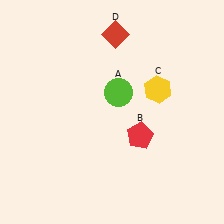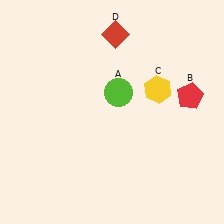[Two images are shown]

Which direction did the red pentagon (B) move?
The red pentagon (B) moved right.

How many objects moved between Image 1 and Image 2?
1 object moved between the two images.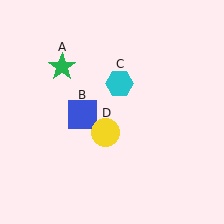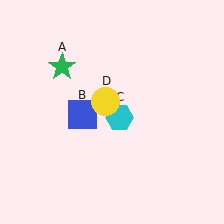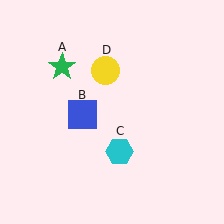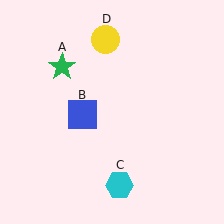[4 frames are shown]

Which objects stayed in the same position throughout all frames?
Green star (object A) and blue square (object B) remained stationary.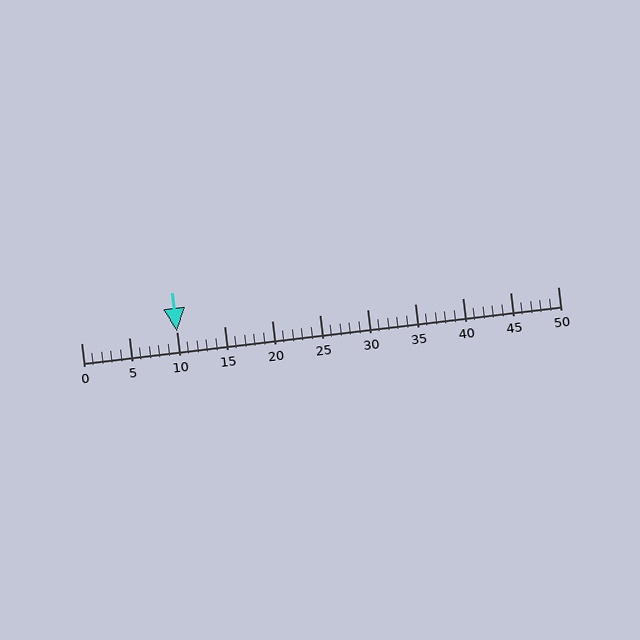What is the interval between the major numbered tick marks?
The major tick marks are spaced 5 units apart.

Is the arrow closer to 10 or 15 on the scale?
The arrow is closer to 10.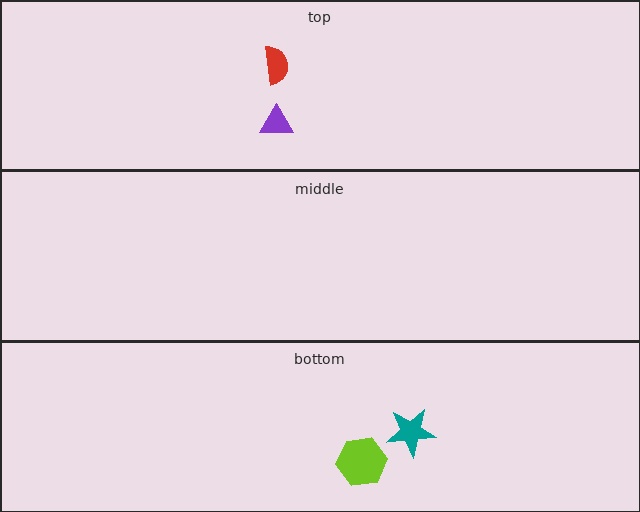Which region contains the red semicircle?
The top region.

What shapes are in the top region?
The red semicircle, the purple triangle.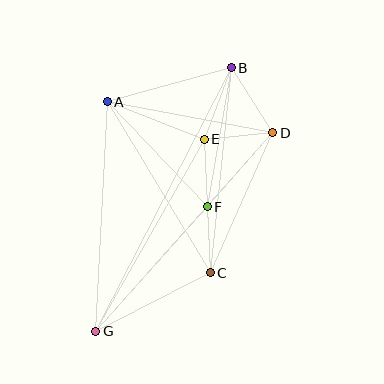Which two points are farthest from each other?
Points B and G are farthest from each other.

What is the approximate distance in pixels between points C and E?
The distance between C and E is approximately 134 pixels.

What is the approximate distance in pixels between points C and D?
The distance between C and D is approximately 153 pixels.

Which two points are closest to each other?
Points C and F are closest to each other.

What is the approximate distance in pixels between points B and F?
The distance between B and F is approximately 141 pixels.